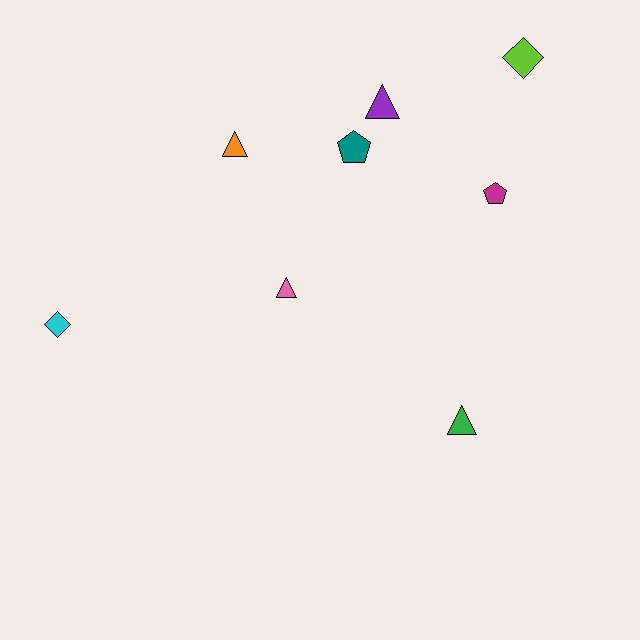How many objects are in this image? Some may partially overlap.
There are 8 objects.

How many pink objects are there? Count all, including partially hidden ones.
There is 1 pink object.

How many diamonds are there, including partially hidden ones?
There are 2 diamonds.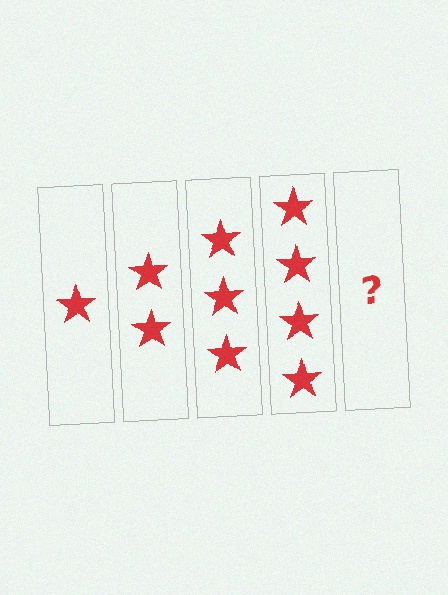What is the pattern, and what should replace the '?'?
The pattern is that each step adds one more star. The '?' should be 5 stars.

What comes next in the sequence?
The next element should be 5 stars.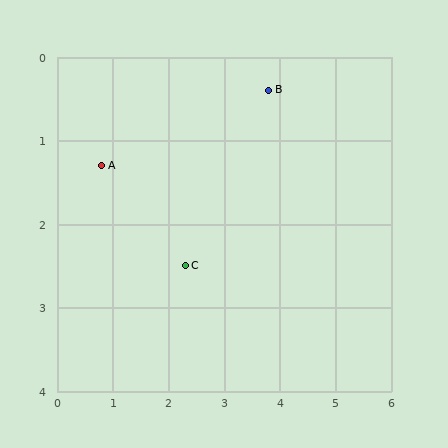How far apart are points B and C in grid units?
Points B and C are about 2.6 grid units apart.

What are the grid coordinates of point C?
Point C is at approximately (2.3, 2.5).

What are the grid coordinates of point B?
Point B is at approximately (3.8, 0.4).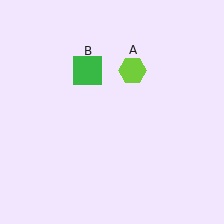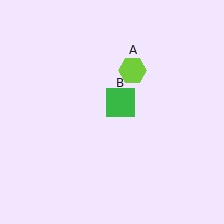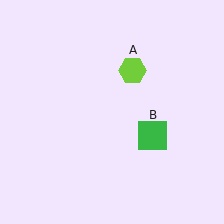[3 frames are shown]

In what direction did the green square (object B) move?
The green square (object B) moved down and to the right.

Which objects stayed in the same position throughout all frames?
Lime hexagon (object A) remained stationary.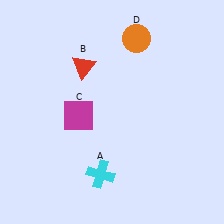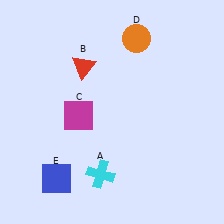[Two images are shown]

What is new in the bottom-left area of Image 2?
A blue square (E) was added in the bottom-left area of Image 2.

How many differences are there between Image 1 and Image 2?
There is 1 difference between the two images.